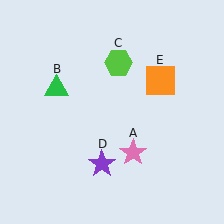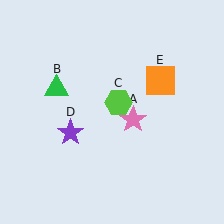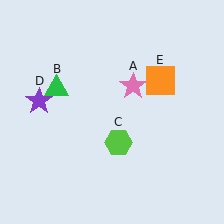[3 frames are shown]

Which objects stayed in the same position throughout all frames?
Green triangle (object B) and orange square (object E) remained stationary.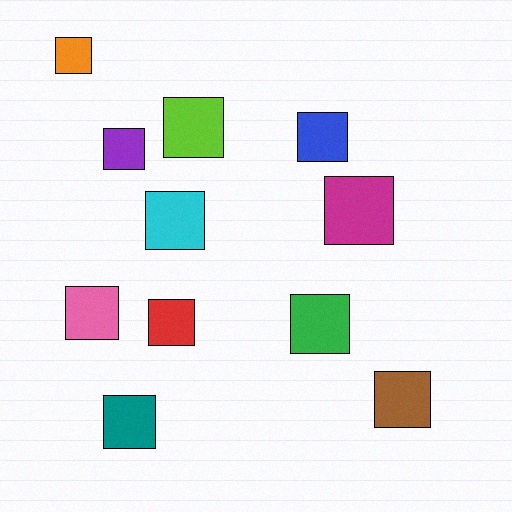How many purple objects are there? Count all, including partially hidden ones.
There is 1 purple object.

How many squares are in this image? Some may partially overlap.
There are 11 squares.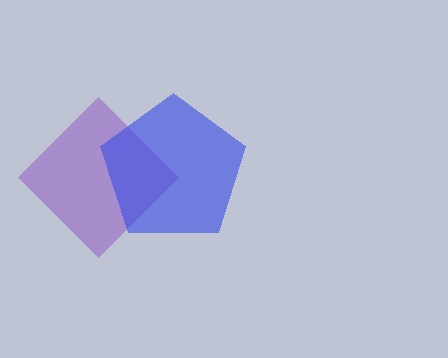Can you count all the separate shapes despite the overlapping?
Yes, there are 2 separate shapes.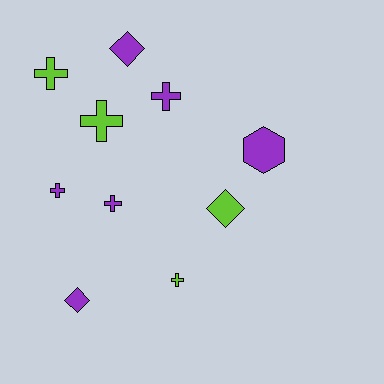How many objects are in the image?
There are 10 objects.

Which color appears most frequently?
Purple, with 6 objects.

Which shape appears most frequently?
Cross, with 6 objects.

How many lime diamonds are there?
There is 1 lime diamond.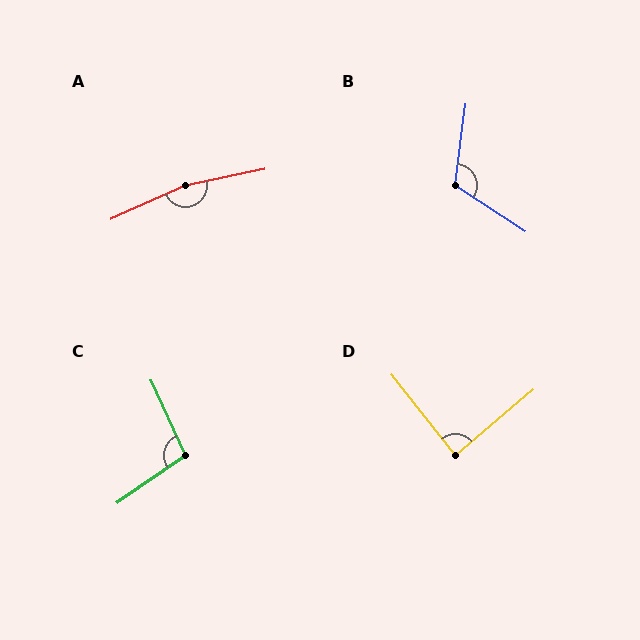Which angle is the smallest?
D, at approximately 88 degrees.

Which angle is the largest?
A, at approximately 168 degrees.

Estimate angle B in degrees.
Approximately 116 degrees.